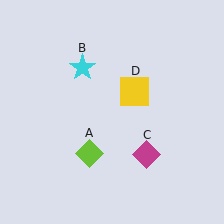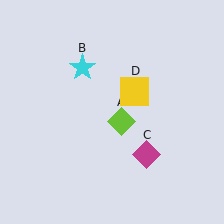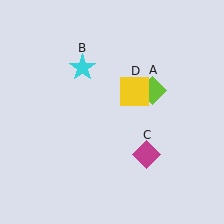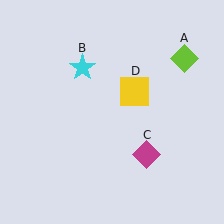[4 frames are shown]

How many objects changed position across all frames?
1 object changed position: lime diamond (object A).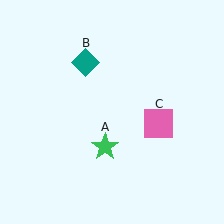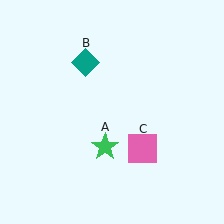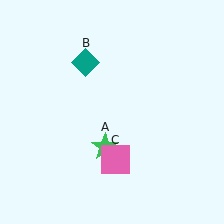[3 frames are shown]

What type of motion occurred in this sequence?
The pink square (object C) rotated clockwise around the center of the scene.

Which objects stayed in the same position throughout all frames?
Green star (object A) and teal diamond (object B) remained stationary.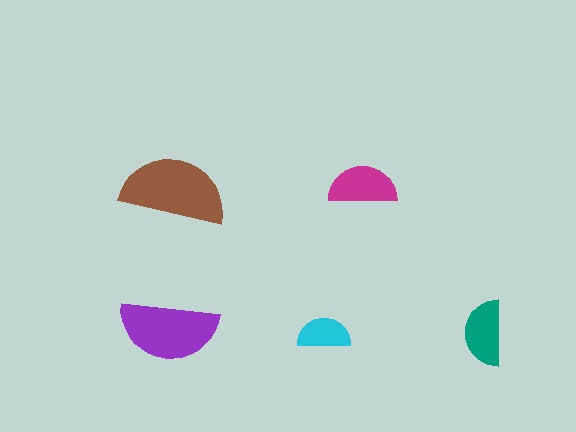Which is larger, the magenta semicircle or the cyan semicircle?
The magenta one.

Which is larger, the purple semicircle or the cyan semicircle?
The purple one.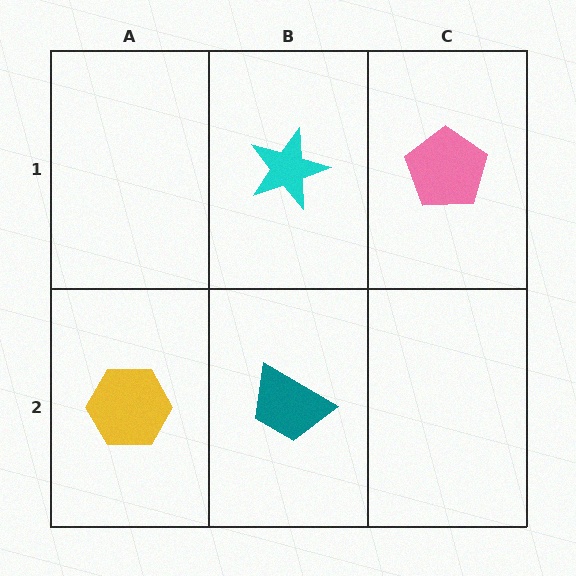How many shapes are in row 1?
2 shapes.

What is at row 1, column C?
A pink pentagon.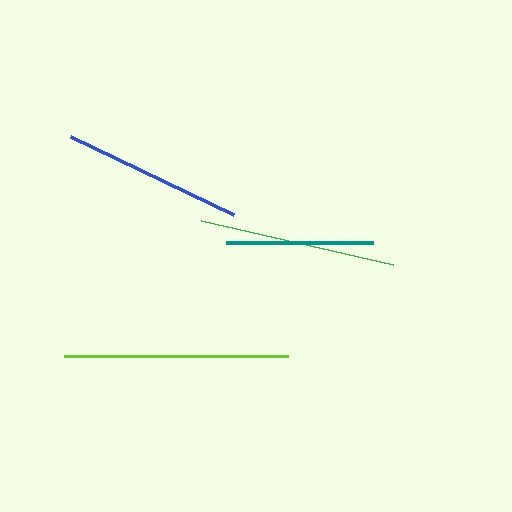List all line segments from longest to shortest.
From longest to shortest: lime, green, blue, teal.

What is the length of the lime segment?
The lime segment is approximately 224 pixels long.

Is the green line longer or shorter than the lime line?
The lime line is longer than the green line.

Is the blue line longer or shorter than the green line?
The green line is longer than the blue line.